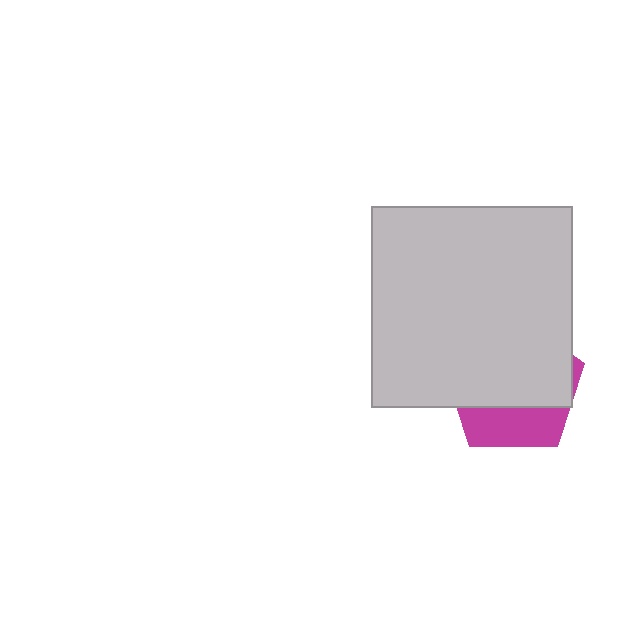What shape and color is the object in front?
The object in front is a light gray square.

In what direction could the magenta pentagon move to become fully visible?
The magenta pentagon could move down. That would shift it out from behind the light gray square entirely.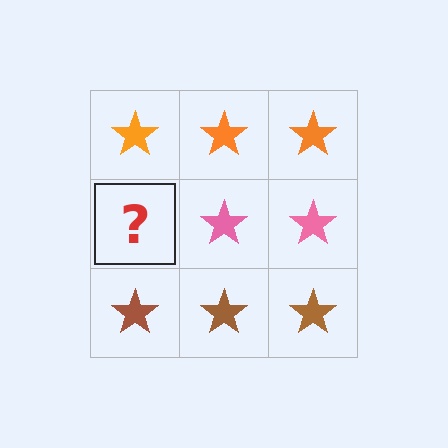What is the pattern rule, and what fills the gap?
The rule is that each row has a consistent color. The gap should be filled with a pink star.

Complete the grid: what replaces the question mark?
The question mark should be replaced with a pink star.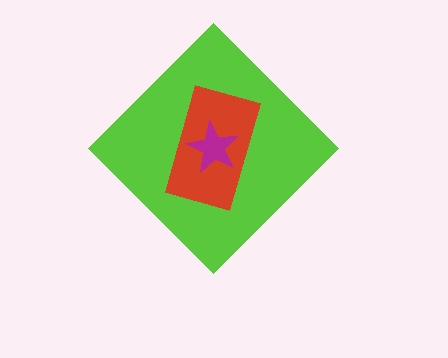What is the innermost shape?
The magenta star.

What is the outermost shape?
The lime diamond.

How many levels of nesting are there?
3.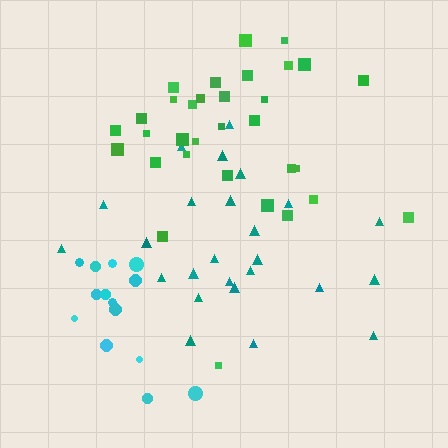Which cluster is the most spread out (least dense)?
Cyan.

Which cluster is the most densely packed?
Green.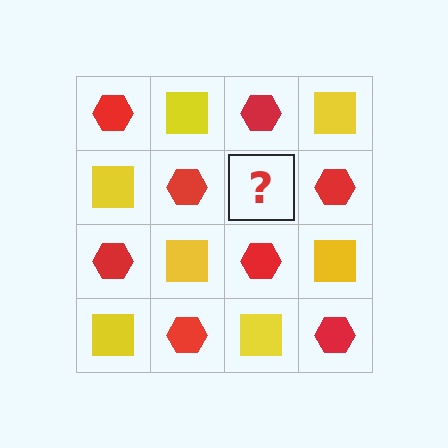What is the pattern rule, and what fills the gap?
The rule is that it alternates red hexagon and yellow square in a checkerboard pattern. The gap should be filled with a yellow square.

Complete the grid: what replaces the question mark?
The question mark should be replaced with a yellow square.